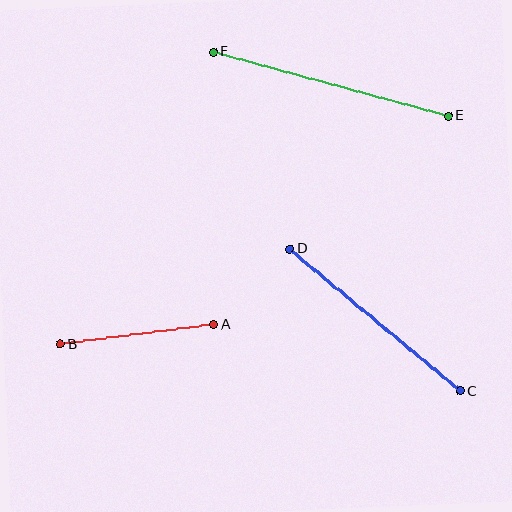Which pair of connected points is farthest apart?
Points E and F are farthest apart.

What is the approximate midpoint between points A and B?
The midpoint is at approximately (137, 334) pixels.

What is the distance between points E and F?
The distance is approximately 244 pixels.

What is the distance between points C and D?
The distance is approximately 222 pixels.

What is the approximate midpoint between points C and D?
The midpoint is at approximately (375, 320) pixels.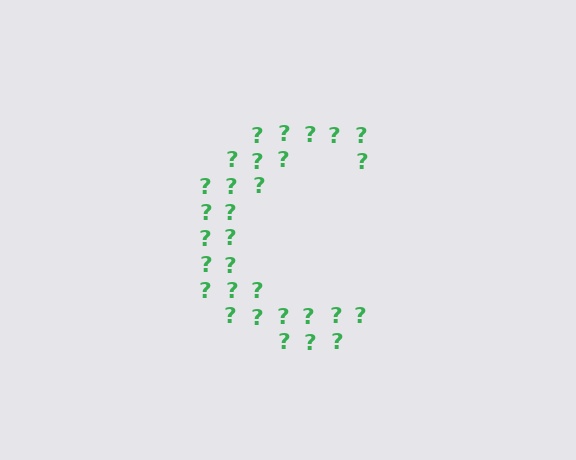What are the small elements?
The small elements are question marks.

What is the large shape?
The large shape is the letter C.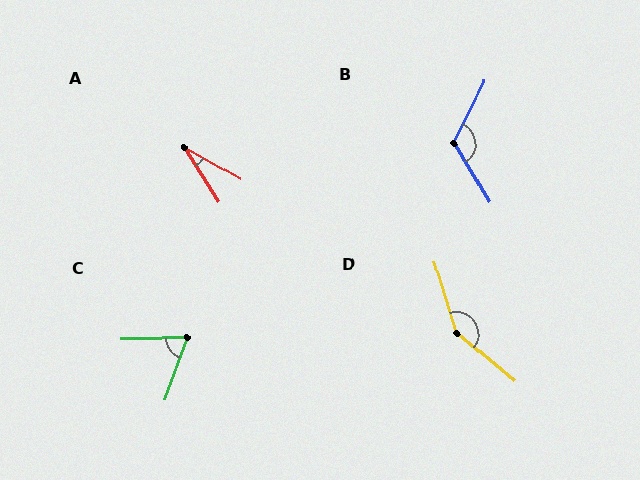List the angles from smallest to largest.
A (29°), C (69°), B (123°), D (147°).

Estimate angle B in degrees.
Approximately 123 degrees.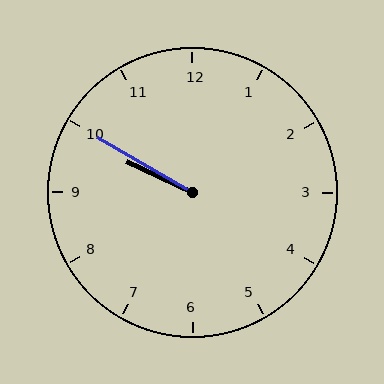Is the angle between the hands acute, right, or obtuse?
It is acute.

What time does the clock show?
9:50.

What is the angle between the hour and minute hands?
Approximately 5 degrees.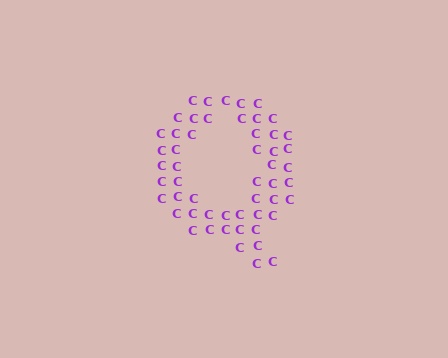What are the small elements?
The small elements are letter C's.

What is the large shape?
The large shape is the letter Q.